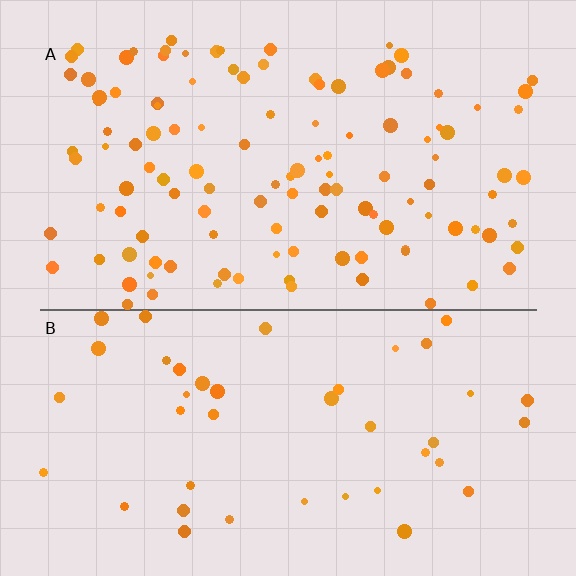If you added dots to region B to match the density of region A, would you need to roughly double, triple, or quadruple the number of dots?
Approximately triple.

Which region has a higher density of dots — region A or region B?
A (the top).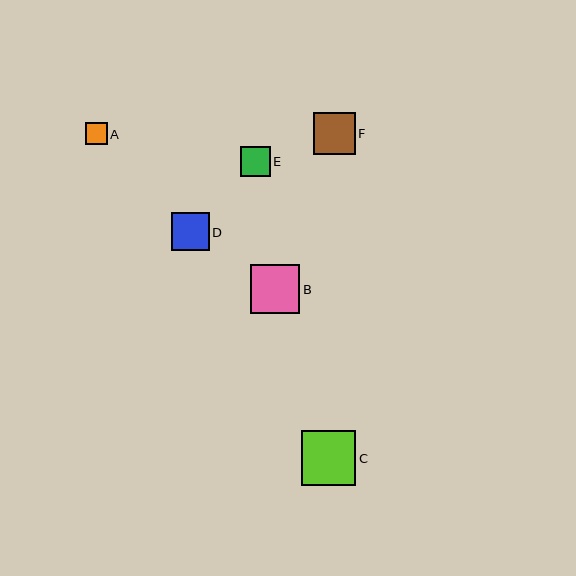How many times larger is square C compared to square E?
Square C is approximately 1.9 times the size of square E.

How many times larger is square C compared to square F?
Square C is approximately 1.3 times the size of square F.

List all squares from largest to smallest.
From largest to smallest: C, B, F, D, E, A.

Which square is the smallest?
Square A is the smallest with a size of approximately 21 pixels.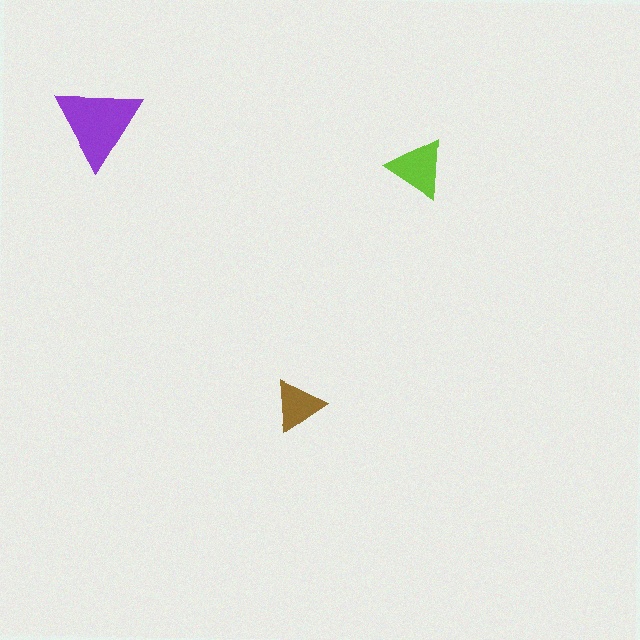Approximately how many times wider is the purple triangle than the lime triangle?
About 1.5 times wider.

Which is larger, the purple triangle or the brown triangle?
The purple one.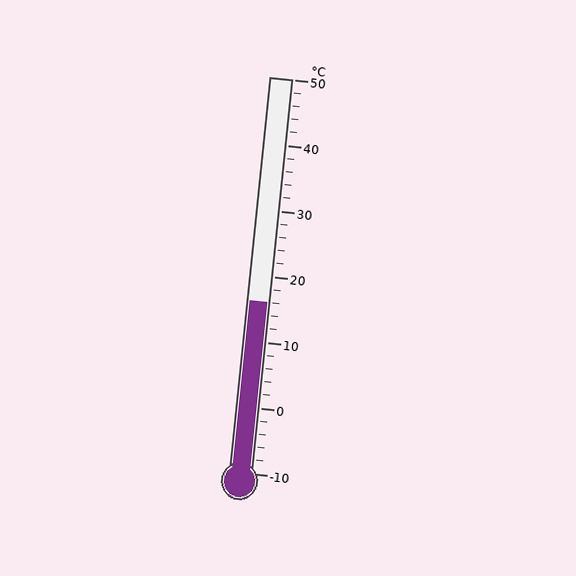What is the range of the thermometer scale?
The thermometer scale ranges from -10°C to 50°C.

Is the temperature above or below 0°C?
The temperature is above 0°C.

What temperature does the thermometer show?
The thermometer shows approximately 16°C.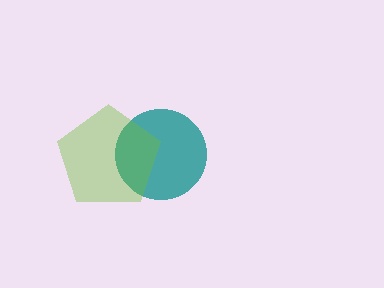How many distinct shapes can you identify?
There are 2 distinct shapes: a teal circle, a lime pentagon.